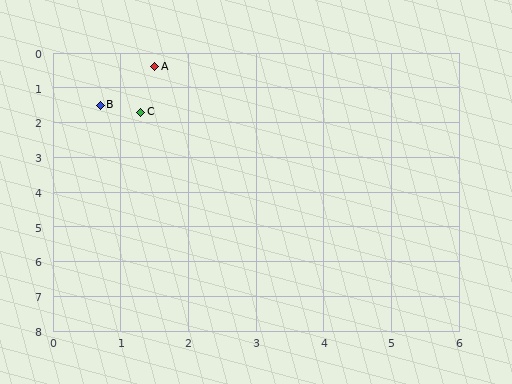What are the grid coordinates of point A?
Point A is at approximately (1.5, 0.4).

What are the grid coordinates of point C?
Point C is at approximately (1.3, 1.7).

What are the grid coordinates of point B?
Point B is at approximately (0.7, 1.5).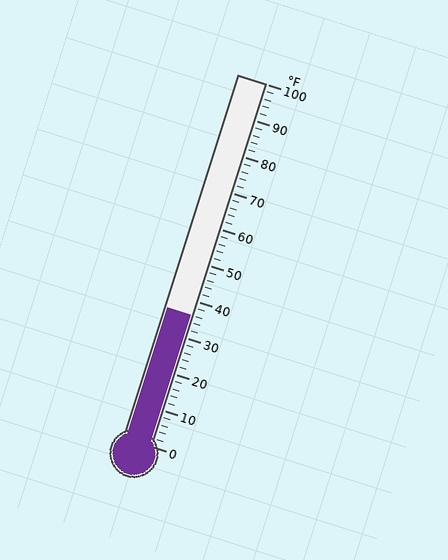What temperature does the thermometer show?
The thermometer shows approximately 36°F.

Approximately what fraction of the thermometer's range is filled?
The thermometer is filled to approximately 35% of its range.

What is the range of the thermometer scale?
The thermometer scale ranges from 0°F to 100°F.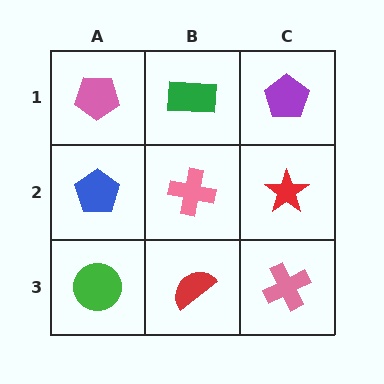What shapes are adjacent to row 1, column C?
A red star (row 2, column C), a green rectangle (row 1, column B).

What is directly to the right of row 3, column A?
A red semicircle.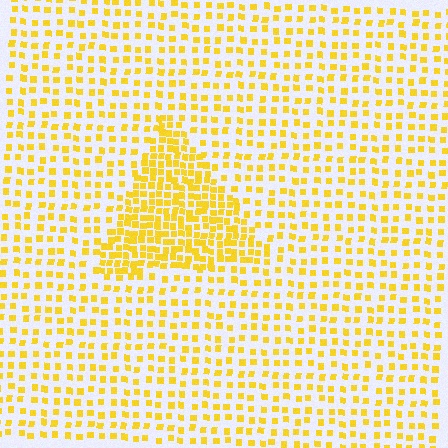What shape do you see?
I see a triangle.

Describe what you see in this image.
The image contains small yellow elements arranged at two different densities. A triangle-shaped region is visible where the elements are more densely packed than the surrounding area.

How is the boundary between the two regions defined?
The boundary is defined by a change in element density (approximately 2.2x ratio). All elements are the same color, size, and shape.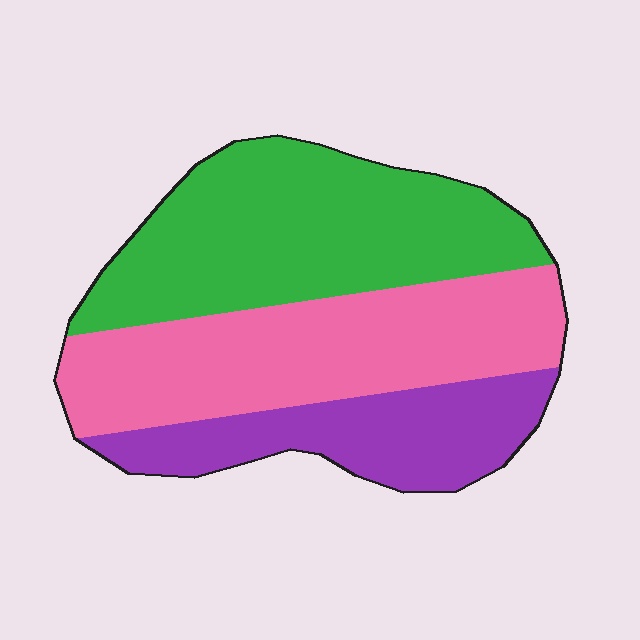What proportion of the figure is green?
Green covers 40% of the figure.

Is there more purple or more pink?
Pink.